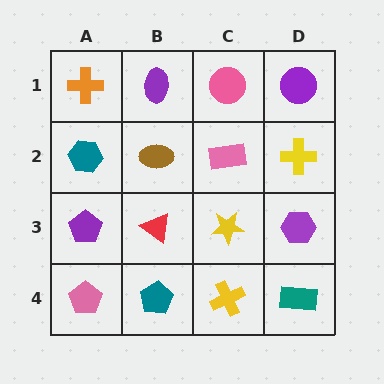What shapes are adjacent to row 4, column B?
A red triangle (row 3, column B), a pink pentagon (row 4, column A), a yellow cross (row 4, column C).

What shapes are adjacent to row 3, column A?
A teal hexagon (row 2, column A), a pink pentagon (row 4, column A), a red triangle (row 3, column B).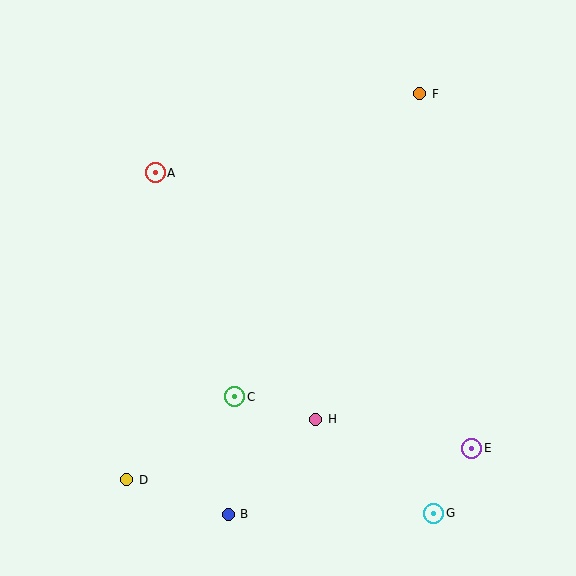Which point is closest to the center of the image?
Point C at (235, 397) is closest to the center.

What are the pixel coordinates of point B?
Point B is at (228, 514).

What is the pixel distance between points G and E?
The distance between G and E is 75 pixels.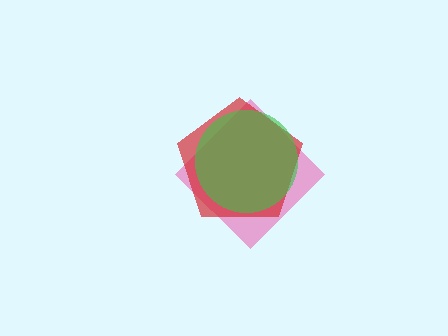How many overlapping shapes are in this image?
There are 3 overlapping shapes in the image.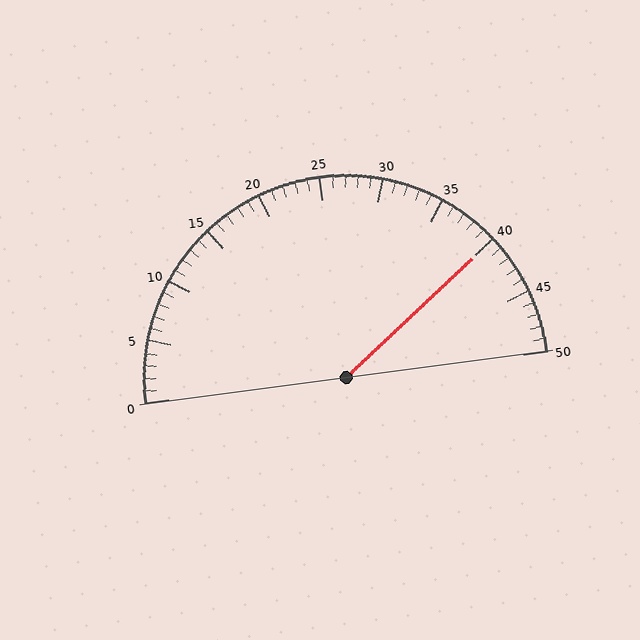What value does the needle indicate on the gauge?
The needle indicates approximately 40.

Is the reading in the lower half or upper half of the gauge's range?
The reading is in the upper half of the range (0 to 50).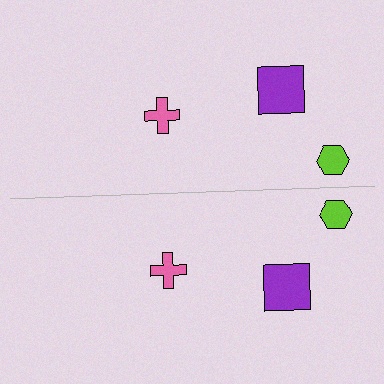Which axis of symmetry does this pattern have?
The pattern has a horizontal axis of symmetry running through the center of the image.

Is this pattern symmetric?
Yes, this pattern has bilateral (reflection) symmetry.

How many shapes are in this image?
There are 6 shapes in this image.